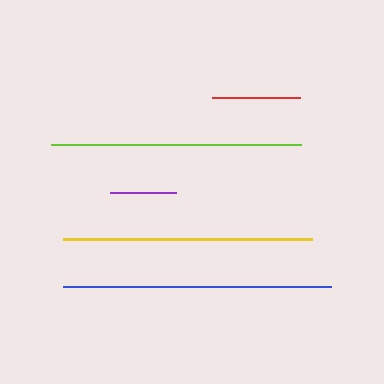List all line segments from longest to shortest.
From longest to shortest: blue, lime, yellow, red, purple.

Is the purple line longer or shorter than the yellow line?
The yellow line is longer than the purple line.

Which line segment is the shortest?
The purple line is the shortest at approximately 66 pixels.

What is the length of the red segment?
The red segment is approximately 88 pixels long.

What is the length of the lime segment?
The lime segment is approximately 250 pixels long.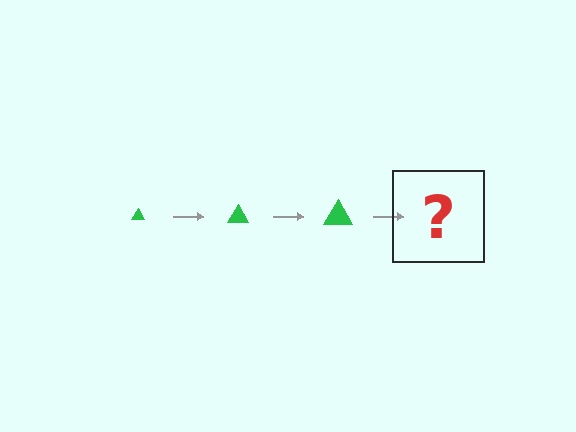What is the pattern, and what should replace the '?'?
The pattern is that the triangle gets progressively larger each step. The '?' should be a green triangle, larger than the previous one.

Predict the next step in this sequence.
The next step is a green triangle, larger than the previous one.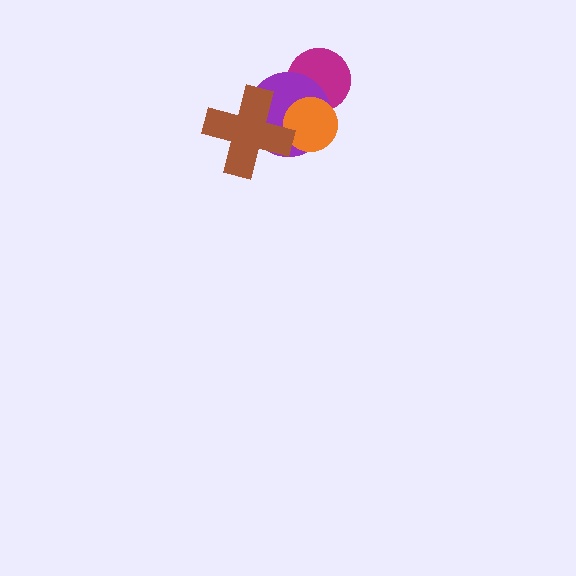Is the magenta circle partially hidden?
Yes, it is partially covered by another shape.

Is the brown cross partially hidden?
No, no other shape covers it.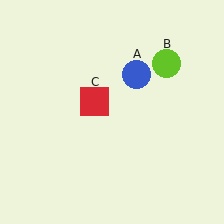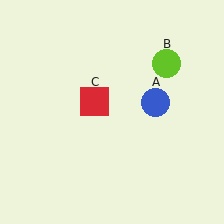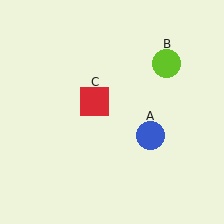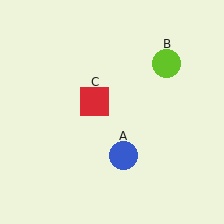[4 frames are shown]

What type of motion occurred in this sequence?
The blue circle (object A) rotated clockwise around the center of the scene.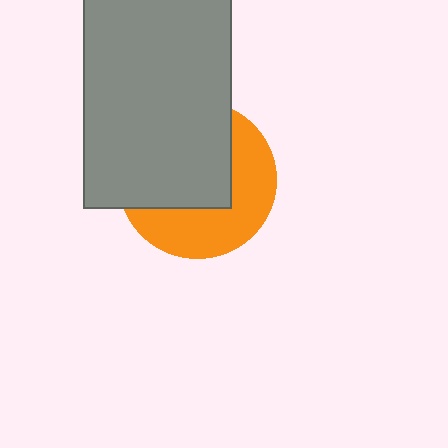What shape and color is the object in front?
The object in front is a gray rectangle.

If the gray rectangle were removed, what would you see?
You would see the complete orange circle.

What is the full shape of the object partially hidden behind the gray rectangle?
The partially hidden object is an orange circle.